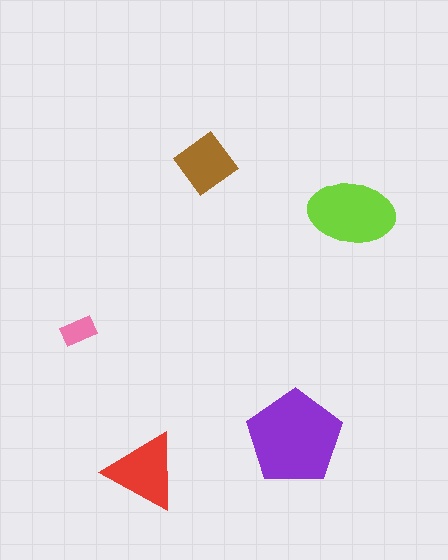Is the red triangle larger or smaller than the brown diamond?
Larger.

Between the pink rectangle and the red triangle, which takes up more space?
The red triangle.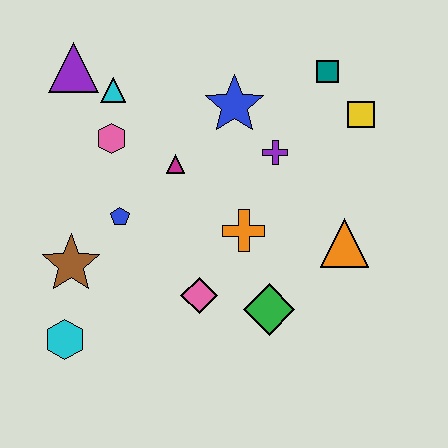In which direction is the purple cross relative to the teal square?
The purple cross is below the teal square.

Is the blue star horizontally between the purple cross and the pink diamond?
Yes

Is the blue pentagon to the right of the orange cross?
No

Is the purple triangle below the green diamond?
No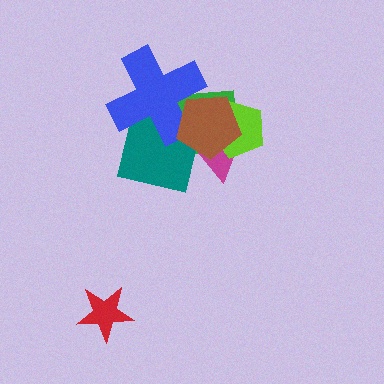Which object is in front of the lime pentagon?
The brown pentagon is in front of the lime pentagon.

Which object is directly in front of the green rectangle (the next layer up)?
The teal square is directly in front of the green rectangle.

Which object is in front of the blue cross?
The brown pentagon is in front of the blue cross.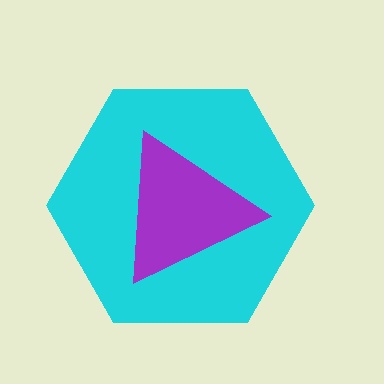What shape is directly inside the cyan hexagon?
The purple triangle.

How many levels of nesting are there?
2.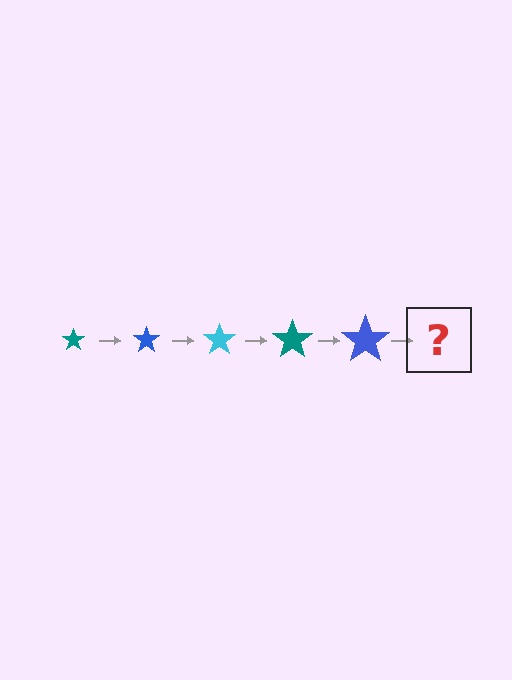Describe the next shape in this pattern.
It should be a cyan star, larger than the previous one.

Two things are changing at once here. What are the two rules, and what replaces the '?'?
The two rules are that the star grows larger each step and the color cycles through teal, blue, and cyan. The '?' should be a cyan star, larger than the previous one.